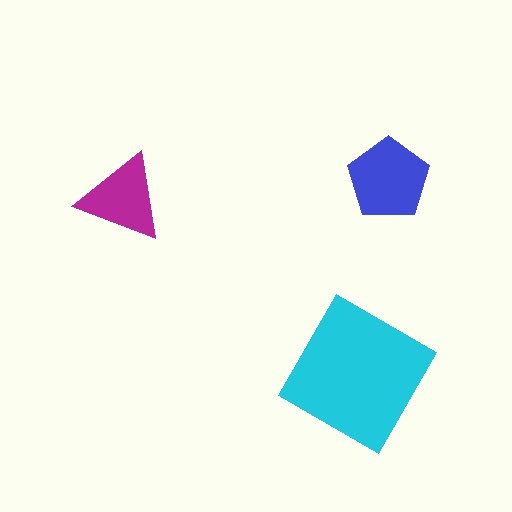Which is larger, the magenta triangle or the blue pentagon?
The blue pentagon.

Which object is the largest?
The cyan diamond.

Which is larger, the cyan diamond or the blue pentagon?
The cyan diamond.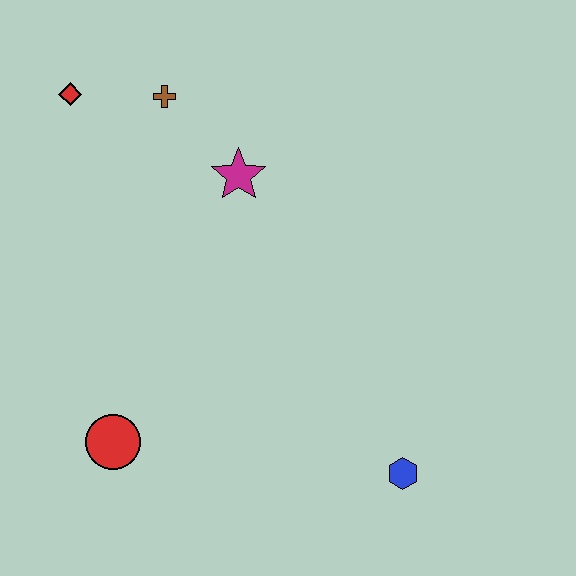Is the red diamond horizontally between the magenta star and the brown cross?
No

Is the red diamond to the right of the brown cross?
No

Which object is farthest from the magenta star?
The blue hexagon is farthest from the magenta star.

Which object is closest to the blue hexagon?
The red circle is closest to the blue hexagon.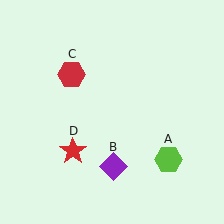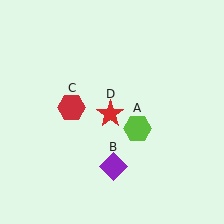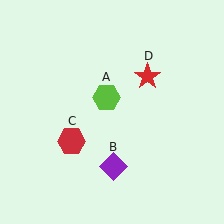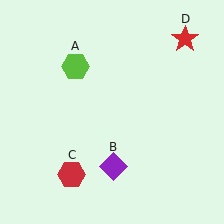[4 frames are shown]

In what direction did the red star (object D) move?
The red star (object D) moved up and to the right.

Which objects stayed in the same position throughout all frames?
Purple diamond (object B) remained stationary.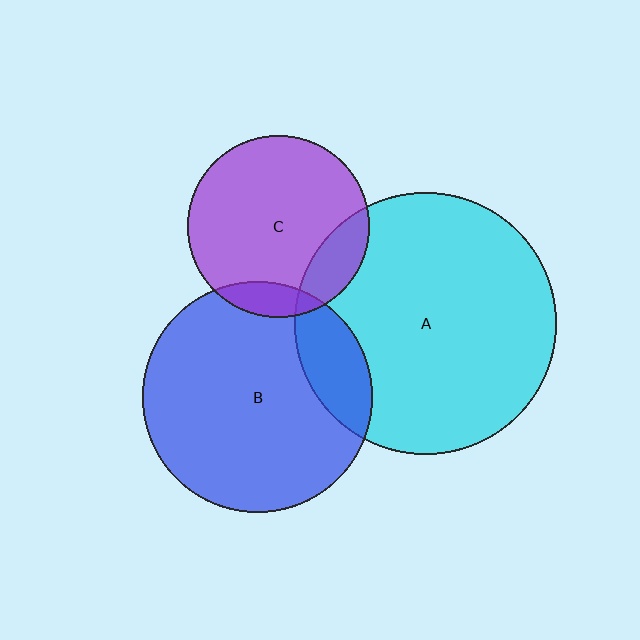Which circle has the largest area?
Circle A (cyan).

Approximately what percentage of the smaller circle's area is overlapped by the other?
Approximately 10%.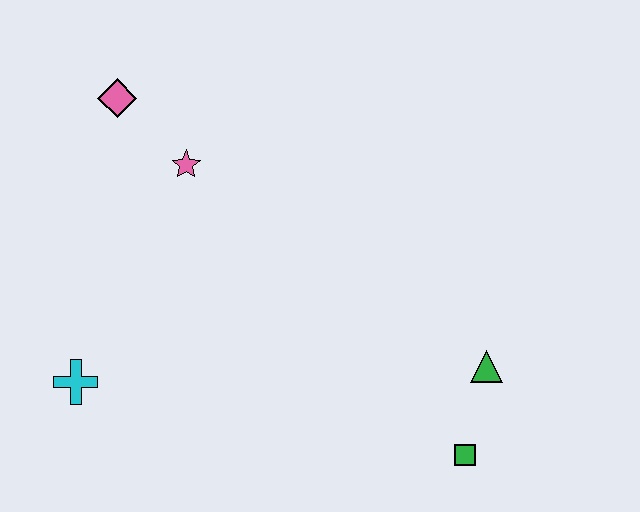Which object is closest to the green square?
The green triangle is closest to the green square.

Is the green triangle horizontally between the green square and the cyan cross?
No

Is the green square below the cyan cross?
Yes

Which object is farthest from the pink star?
The green square is farthest from the pink star.